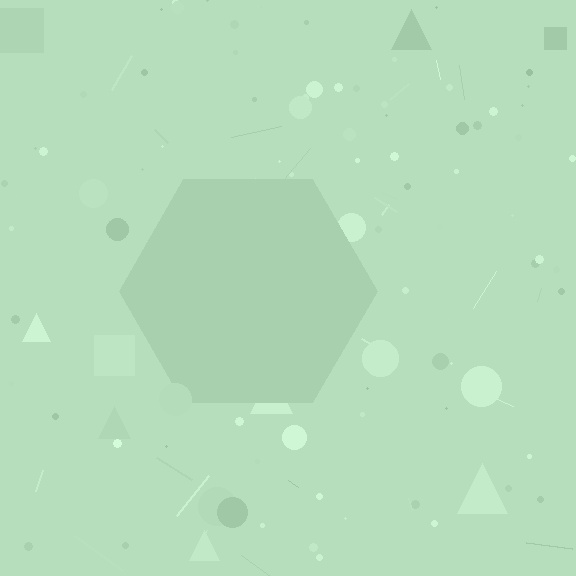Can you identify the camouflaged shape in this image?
The camouflaged shape is a hexagon.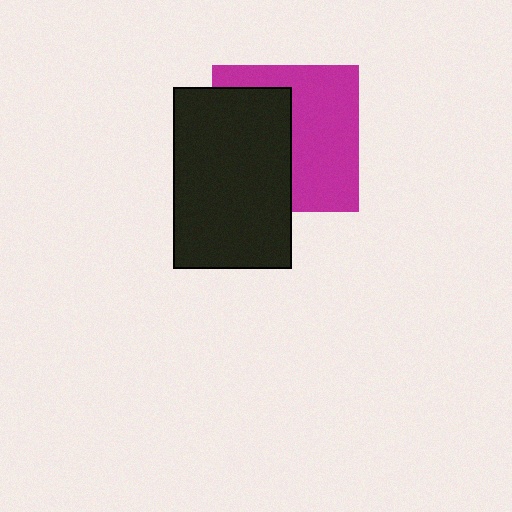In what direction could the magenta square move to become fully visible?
The magenta square could move right. That would shift it out from behind the black rectangle entirely.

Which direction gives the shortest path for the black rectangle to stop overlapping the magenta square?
Moving left gives the shortest separation.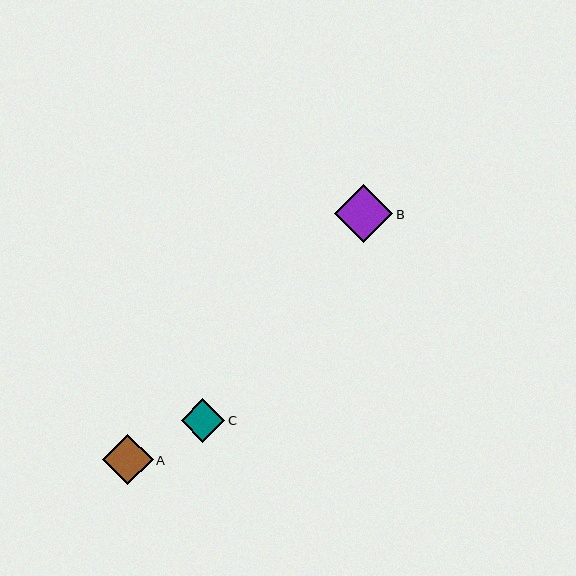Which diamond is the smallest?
Diamond C is the smallest with a size of approximately 43 pixels.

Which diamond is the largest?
Diamond B is the largest with a size of approximately 58 pixels.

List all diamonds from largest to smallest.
From largest to smallest: B, A, C.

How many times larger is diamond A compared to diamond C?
Diamond A is approximately 1.2 times the size of diamond C.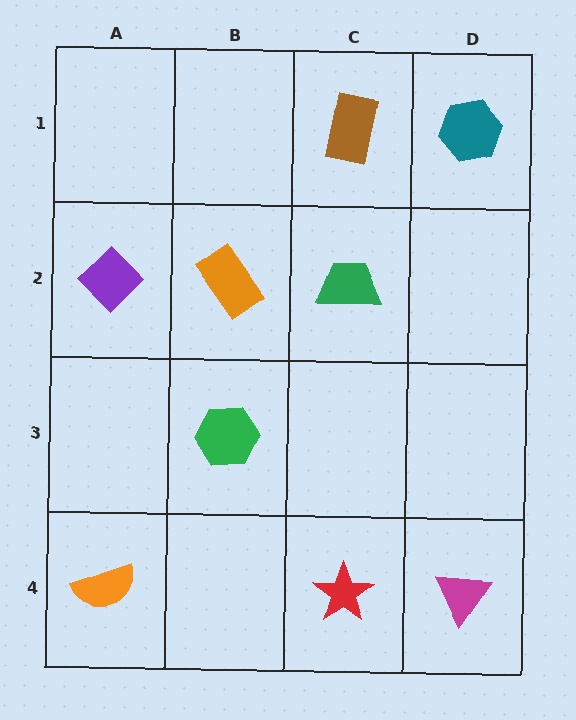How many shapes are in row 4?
3 shapes.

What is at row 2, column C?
A green trapezoid.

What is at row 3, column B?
A green hexagon.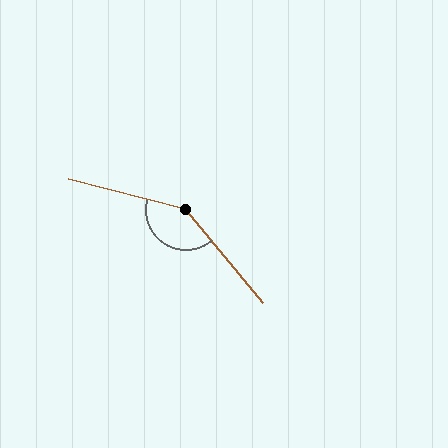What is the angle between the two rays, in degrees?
Approximately 144 degrees.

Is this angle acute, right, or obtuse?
It is obtuse.